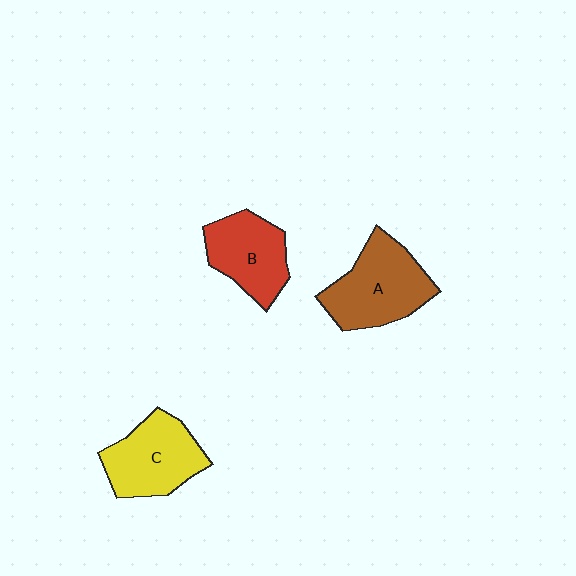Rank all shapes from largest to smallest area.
From largest to smallest: A (brown), C (yellow), B (red).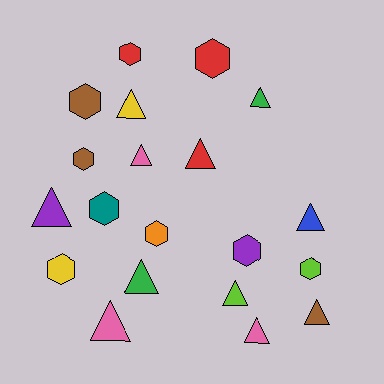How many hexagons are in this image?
There are 9 hexagons.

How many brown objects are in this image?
There are 3 brown objects.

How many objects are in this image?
There are 20 objects.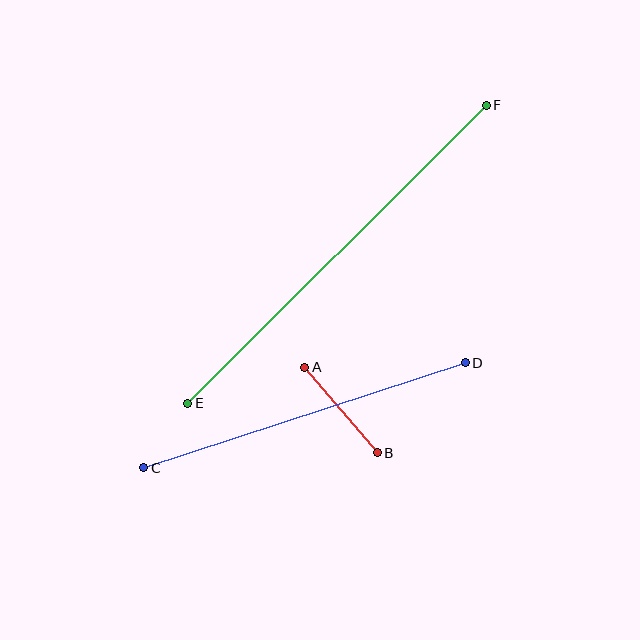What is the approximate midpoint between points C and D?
The midpoint is at approximately (304, 415) pixels.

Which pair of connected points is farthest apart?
Points E and F are farthest apart.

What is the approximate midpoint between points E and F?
The midpoint is at approximately (337, 254) pixels.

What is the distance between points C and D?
The distance is approximately 339 pixels.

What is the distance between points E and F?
The distance is approximately 422 pixels.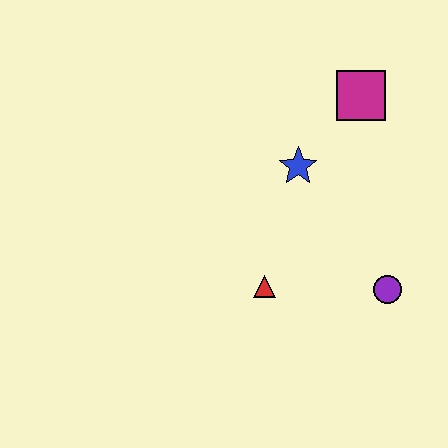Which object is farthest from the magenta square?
The red triangle is farthest from the magenta square.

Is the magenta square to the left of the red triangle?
No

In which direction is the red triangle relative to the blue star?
The red triangle is below the blue star.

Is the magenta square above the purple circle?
Yes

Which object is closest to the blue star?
The magenta square is closest to the blue star.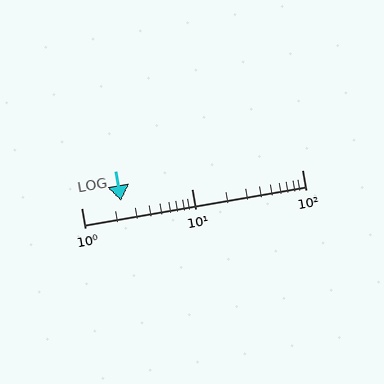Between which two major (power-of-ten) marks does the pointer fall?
The pointer is between 1 and 10.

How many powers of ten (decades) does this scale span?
The scale spans 2 decades, from 1 to 100.